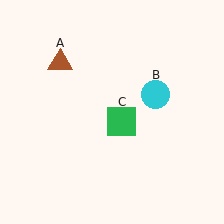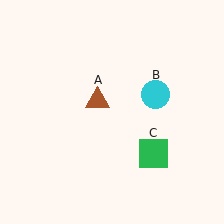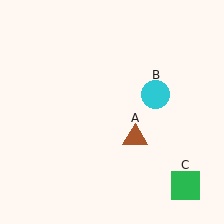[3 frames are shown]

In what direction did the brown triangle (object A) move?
The brown triangle (object A) moved down and to the right.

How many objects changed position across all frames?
2 objects changed position: brown triangle (object A), green square (object C).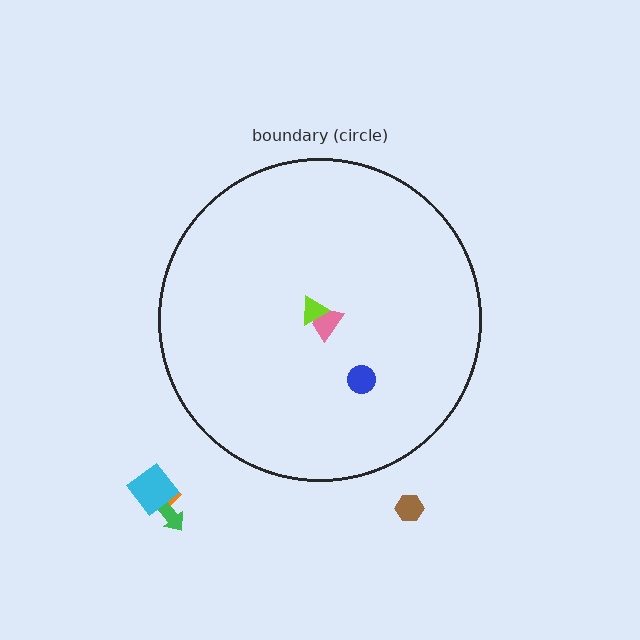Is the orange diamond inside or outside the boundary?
Outside.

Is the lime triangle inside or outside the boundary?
Inside.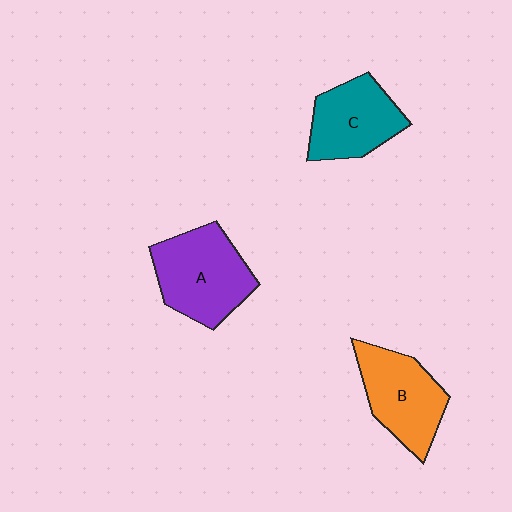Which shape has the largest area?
Shape A (purple).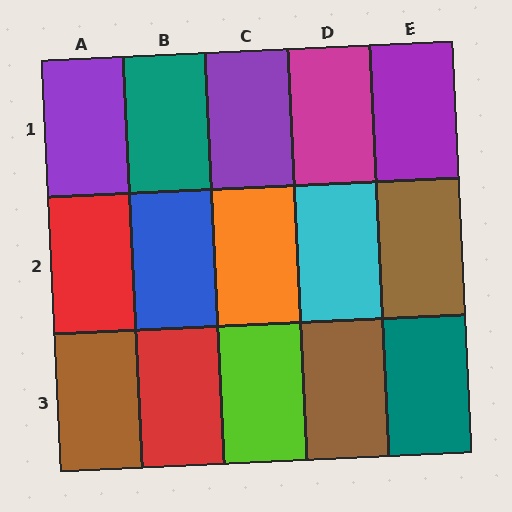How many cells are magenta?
1 cell is magenta.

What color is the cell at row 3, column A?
Brown.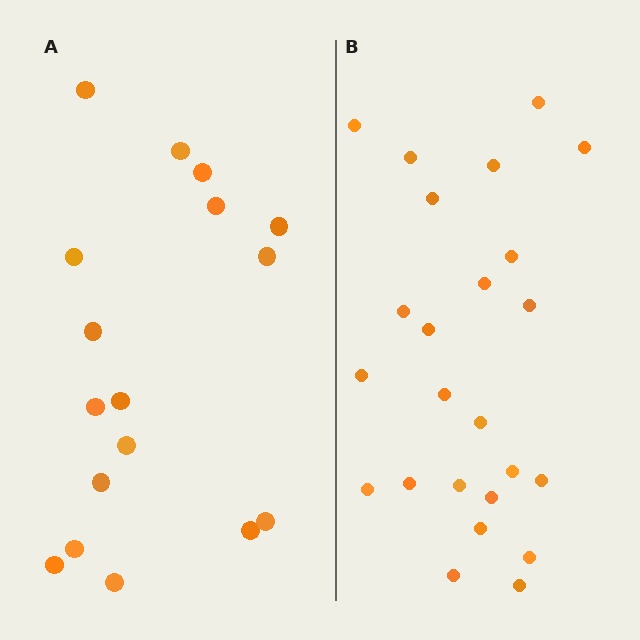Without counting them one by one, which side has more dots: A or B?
Region B (the right region) has more dots.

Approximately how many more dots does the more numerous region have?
Region B has roughly 8 or so more dots than region A.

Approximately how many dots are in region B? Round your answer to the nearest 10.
About 20 dots. (The exact count is 24, which rounds to 20.)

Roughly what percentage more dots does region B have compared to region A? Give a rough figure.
About 40% more.